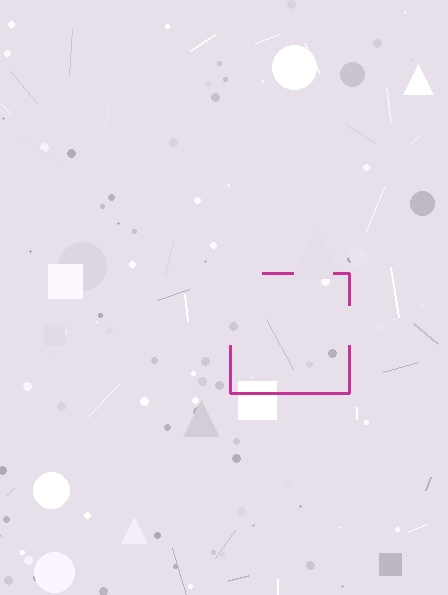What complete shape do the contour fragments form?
The contour fragments form a square.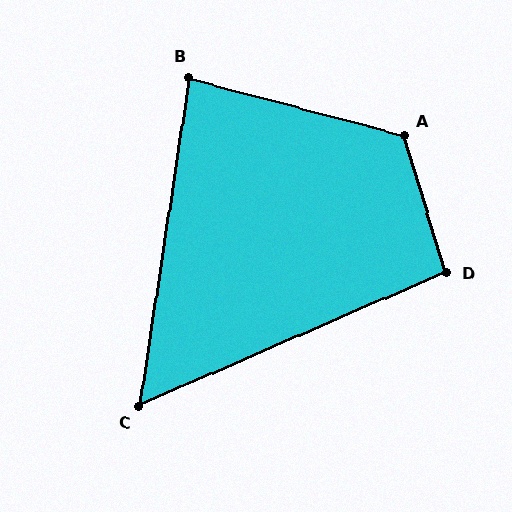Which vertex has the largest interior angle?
A, at approximately 122 degrees.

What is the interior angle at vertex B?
Approximately 84 degrees (acute).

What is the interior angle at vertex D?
Approximately 96 degrees (obtuse).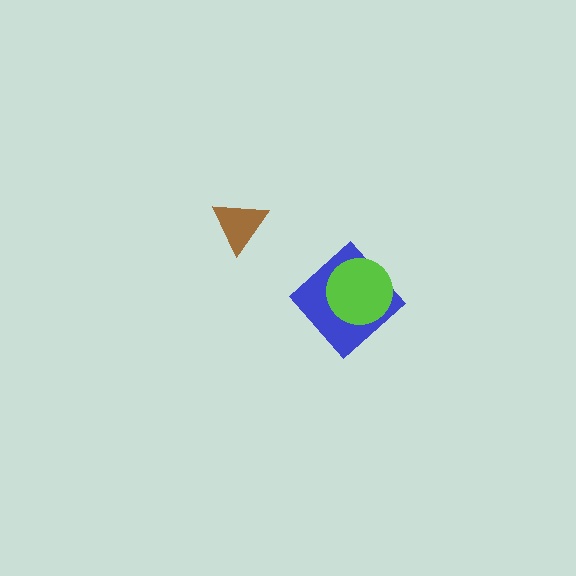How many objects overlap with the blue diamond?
1 object overlaps with the blue diamond.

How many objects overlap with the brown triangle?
0 objects overlap with the brown triangle.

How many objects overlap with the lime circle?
1 object overlaps with the lime circle.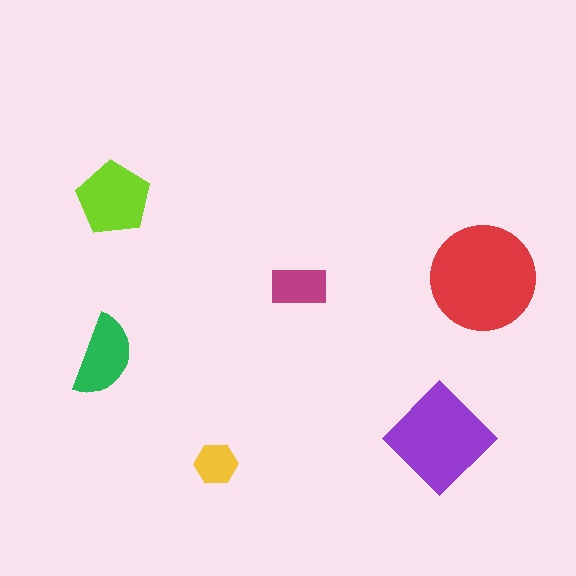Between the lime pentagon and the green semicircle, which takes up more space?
The lime pentagon.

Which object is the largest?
The red circle.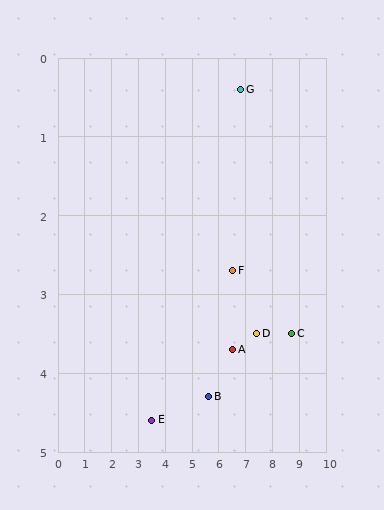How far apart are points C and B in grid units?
Points C and B are about 3.2 grid units apart.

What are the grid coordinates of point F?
Point F is at approximately (6.5, 2.7).